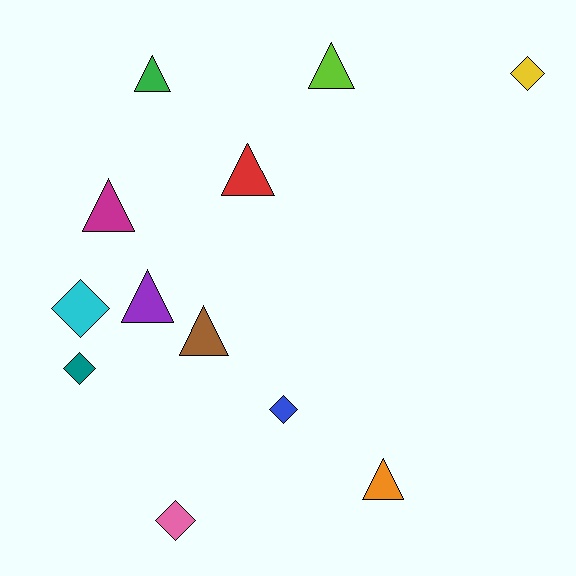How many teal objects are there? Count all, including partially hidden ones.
There is 1 teal object.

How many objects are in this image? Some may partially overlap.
There are 12 objects.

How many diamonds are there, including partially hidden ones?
There are 5 diamonds.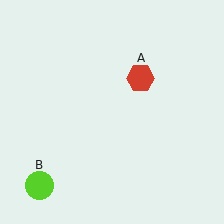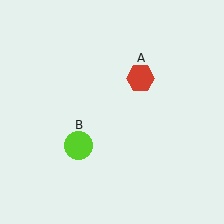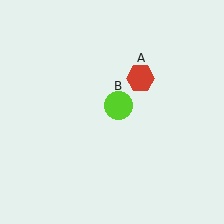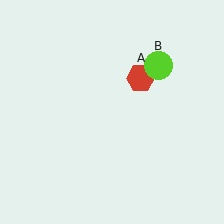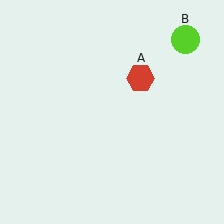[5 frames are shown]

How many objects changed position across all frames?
1 object changed position: lime circle (object B).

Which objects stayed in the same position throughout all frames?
Red hexagon (object A) remained stationary.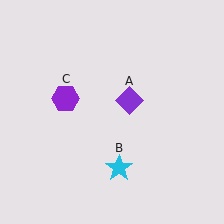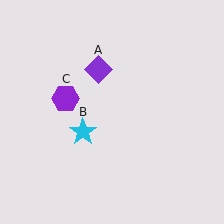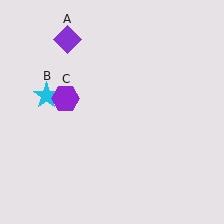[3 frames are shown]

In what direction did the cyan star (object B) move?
The cyan star (object B) moved up and to the left.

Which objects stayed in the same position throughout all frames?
Purple hexagon (object C) remained stationary.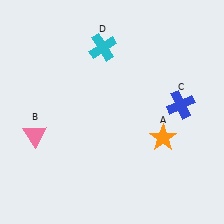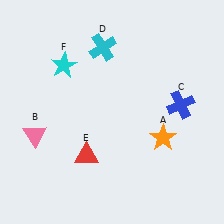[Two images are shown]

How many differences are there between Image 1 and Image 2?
There are 2 differences between the two images.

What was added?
A red triangle (E), a cyan star (F) were added in Image 2.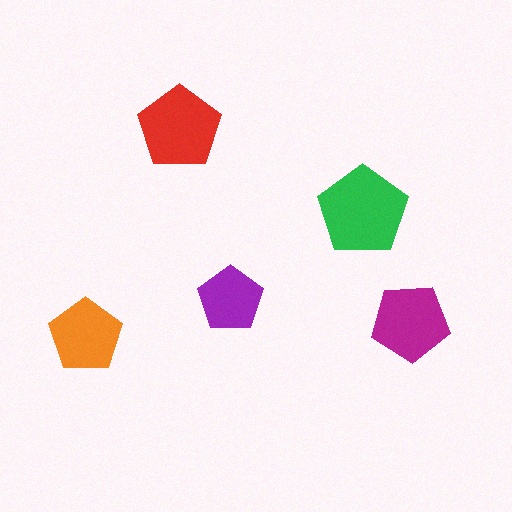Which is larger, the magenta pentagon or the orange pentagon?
The magenta one.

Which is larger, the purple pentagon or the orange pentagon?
The orange one.